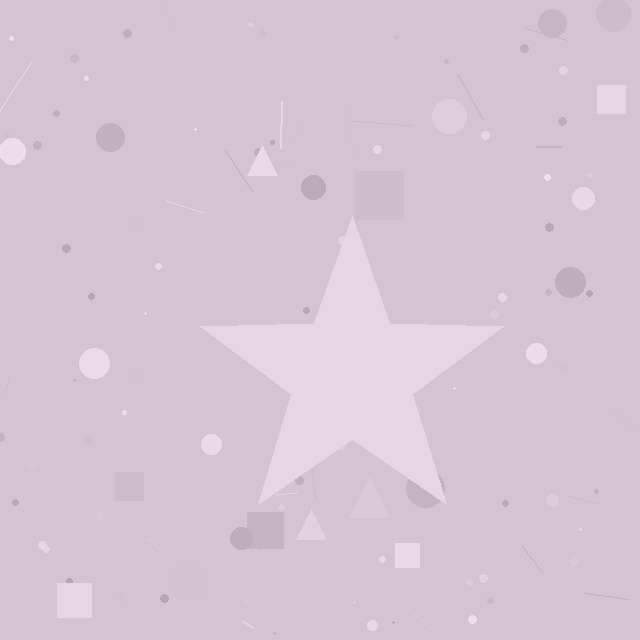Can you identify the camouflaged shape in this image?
The camouflaged shape is a star.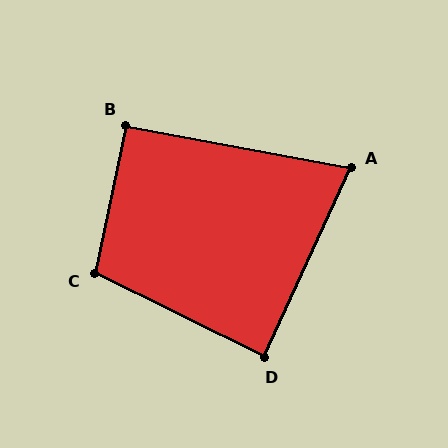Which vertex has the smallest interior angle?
A, at approximately 76 degrees.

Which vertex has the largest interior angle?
C, at approximately 104 degrees.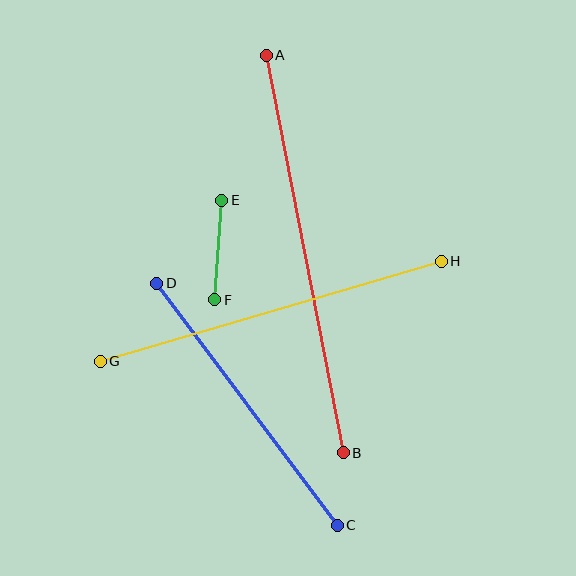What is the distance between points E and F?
The distance is approximately 100 pixels.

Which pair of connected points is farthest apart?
Points A and B are farthest apart.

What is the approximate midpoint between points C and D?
The midpoint is at approximately (247, 404) pixels.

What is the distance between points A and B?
The distance is approximately 405 pixels.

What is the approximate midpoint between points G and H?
The midpoint is at approximately (271, 311) pixels.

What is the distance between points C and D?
The distance is approximately 302 pixels.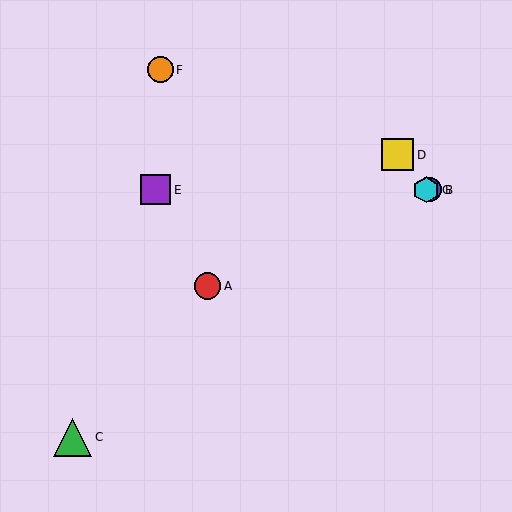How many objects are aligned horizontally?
3 objects (B, E, G) are aligned horizontally.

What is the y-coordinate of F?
Object F is at y≈70.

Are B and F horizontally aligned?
No, B is at y≈190 and F is at y≈70.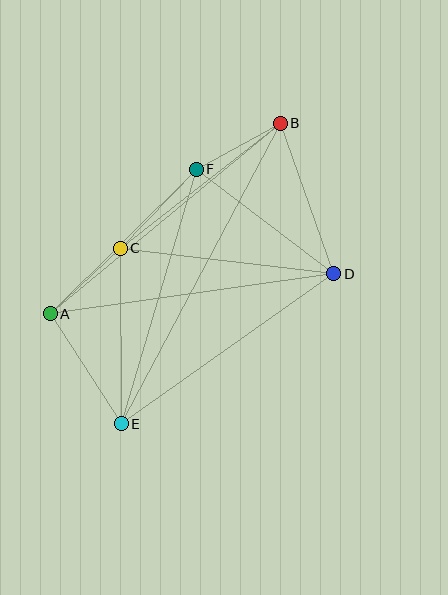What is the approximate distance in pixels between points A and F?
The distance between A and F is approximately 205 pixels.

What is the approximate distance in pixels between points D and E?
The distance between D and E is approximately 260 pixels.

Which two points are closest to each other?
Points B and F are closest to each other.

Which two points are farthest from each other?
Points B and E are farthest from each other.